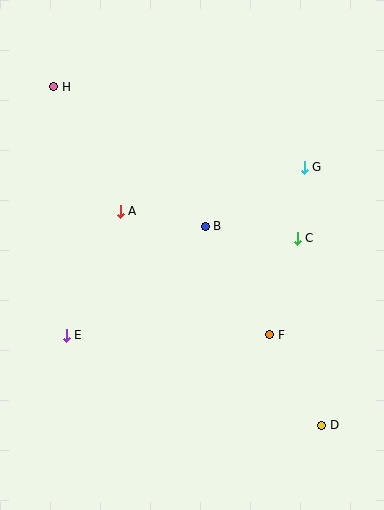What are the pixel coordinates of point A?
Point A is at (120, 211).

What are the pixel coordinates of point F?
Point F is at (270, 335).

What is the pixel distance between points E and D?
The distance between E and D is 271 pixels.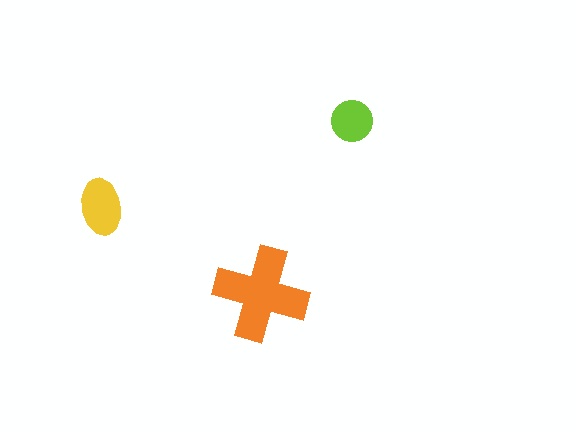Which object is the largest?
The orange cross.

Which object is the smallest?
The lime circle.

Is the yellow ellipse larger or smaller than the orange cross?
Smaller.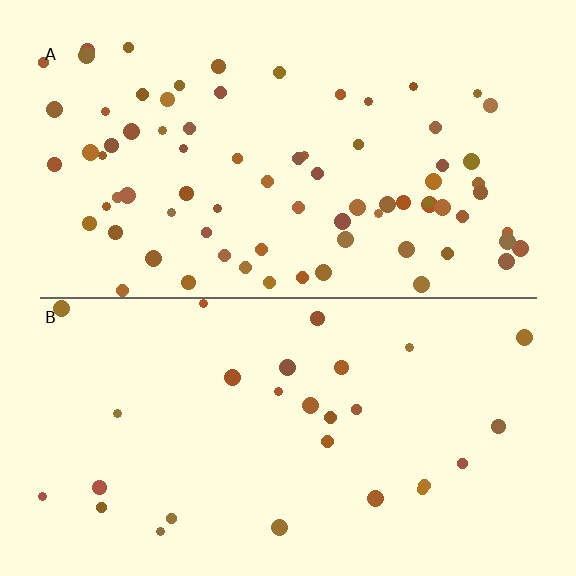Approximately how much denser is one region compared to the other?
Approximately 2.7× — region A over region B.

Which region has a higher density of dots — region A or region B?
A (the top).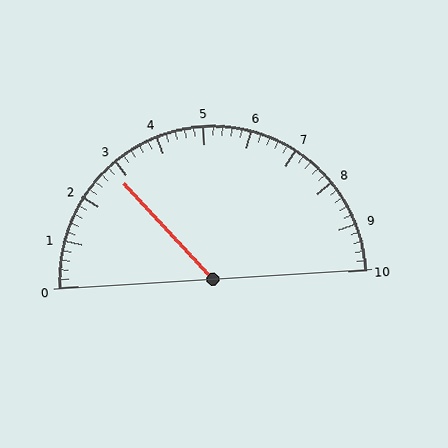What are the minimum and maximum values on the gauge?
The gauge ranges from 0 to 10.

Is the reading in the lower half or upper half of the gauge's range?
The reading is in the lower half of the range (0 to 10).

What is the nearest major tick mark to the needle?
The nearest major tick mark is 3.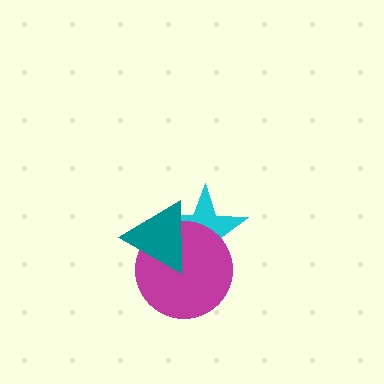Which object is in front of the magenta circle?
The teal triangle is in front of the magenta circle.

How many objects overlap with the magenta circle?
2 objects overlap with the magenta circle.